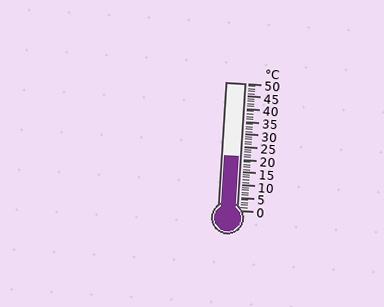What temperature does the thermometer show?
The thermometer shows approximately 21°C.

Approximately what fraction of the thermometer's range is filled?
The thermometer is filled to approximately 40% of its range.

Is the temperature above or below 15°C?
The temperature is above 15°C.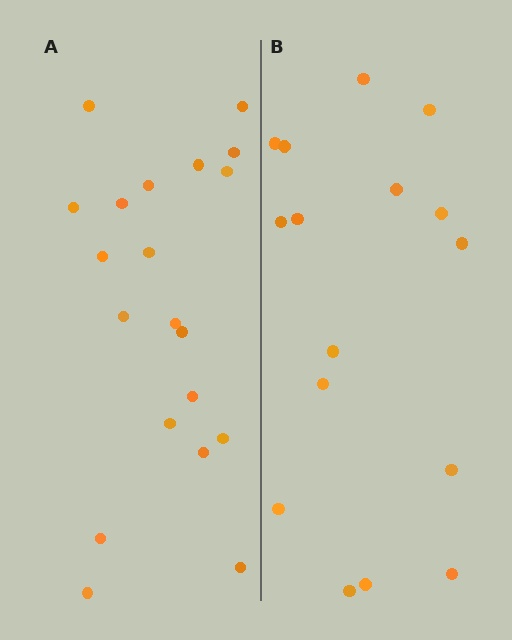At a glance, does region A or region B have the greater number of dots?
Region A (the left region) has more dots.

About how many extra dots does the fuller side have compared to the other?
Region A has about 4 more dots than region B.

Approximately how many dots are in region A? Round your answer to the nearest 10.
About 20 dots.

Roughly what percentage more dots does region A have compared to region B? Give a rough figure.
About 25% more.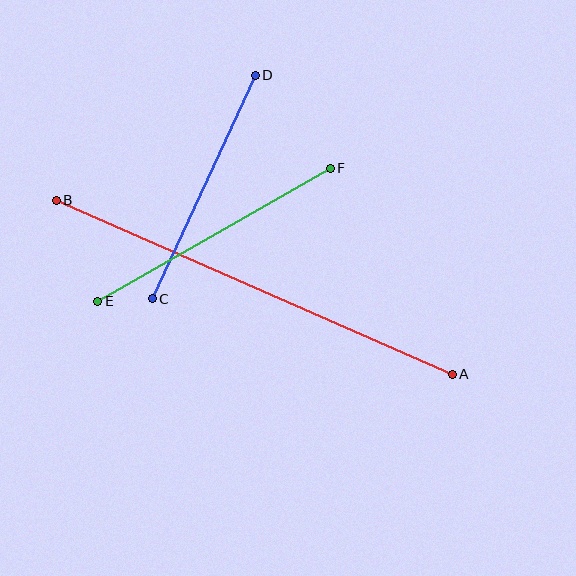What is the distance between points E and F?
The distance is approximately 268 pixels.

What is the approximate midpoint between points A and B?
The midpoint is at approximately (254, 287) pixels.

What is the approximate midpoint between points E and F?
The midpoint is at approximately (214, 235) pixels.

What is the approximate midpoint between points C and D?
The midpoint is at approximately (204, 187) pixels.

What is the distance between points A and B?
The distance is approximately 432 pixels.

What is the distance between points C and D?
The distance is approximately 246 pixels.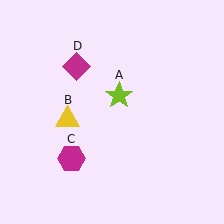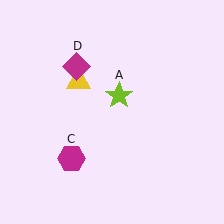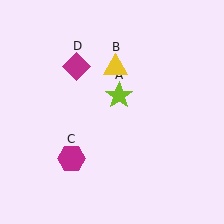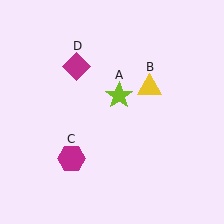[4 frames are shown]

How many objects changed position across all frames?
1 object changed position: yellow triangle (object B).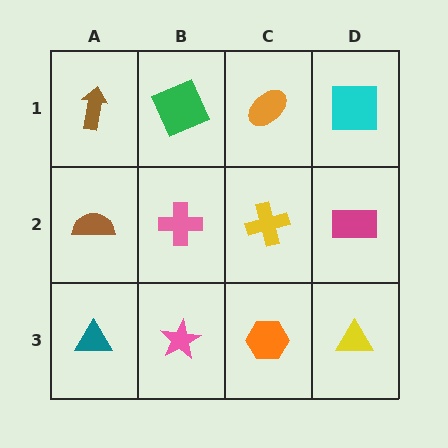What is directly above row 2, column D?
A cyan square.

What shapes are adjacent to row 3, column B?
A pink cross (row 2, column B), a teal triangle (row 3, column A), an orange hexagon (row 3, column C).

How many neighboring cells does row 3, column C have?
3.